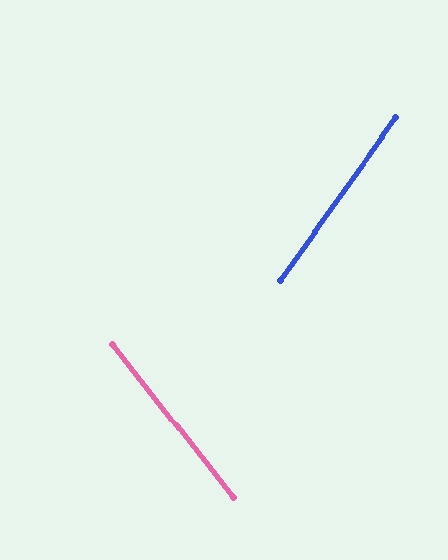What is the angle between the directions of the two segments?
Approximately 74 degrees.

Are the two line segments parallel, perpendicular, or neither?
Neither parallel nor perpendicular — they differ by about 74°.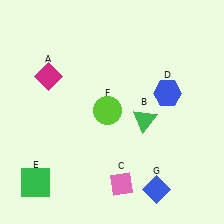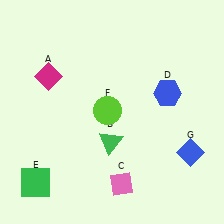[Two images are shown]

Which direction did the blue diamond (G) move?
The blue diamond (G) moved up.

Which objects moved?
The objects that moved are: the green triangle (B), the blue diamond (G).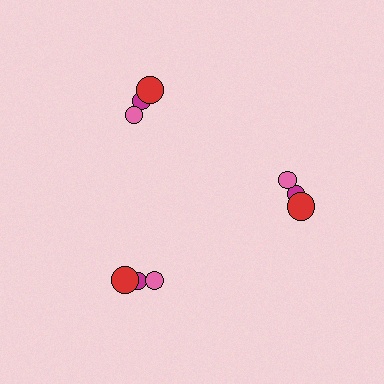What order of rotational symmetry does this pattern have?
This pattern has 3-fold rotational symmetry.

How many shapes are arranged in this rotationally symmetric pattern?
There are 9 shapes, arranged in 3 groups of 3.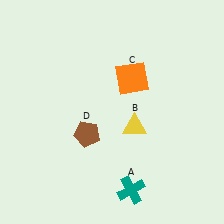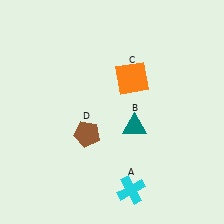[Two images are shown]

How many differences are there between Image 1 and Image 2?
There are 2 differences between the two images.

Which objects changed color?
A changed from teal to cyan. B changed from yellow to teal.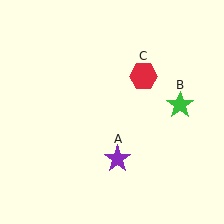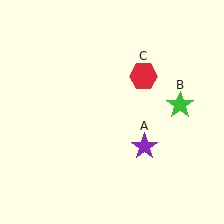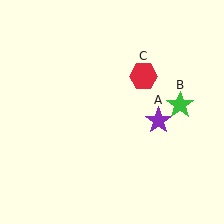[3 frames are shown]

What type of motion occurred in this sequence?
The purple star (object A) rotated counterclockwise around the center of the scene.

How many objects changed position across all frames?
1 object changed position: purple star (object A).